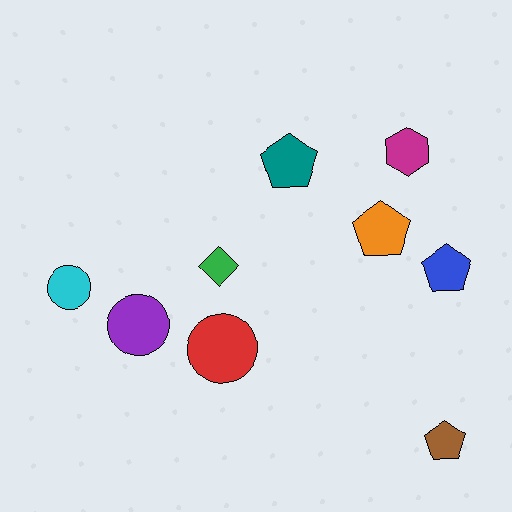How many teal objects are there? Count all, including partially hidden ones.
There is 1 teal object.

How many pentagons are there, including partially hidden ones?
There are 4 pentagons.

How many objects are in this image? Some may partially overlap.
There are 9 objects.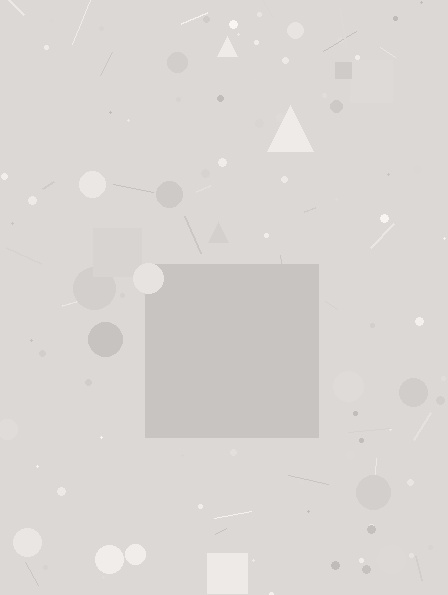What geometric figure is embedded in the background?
A square is embedded in the background.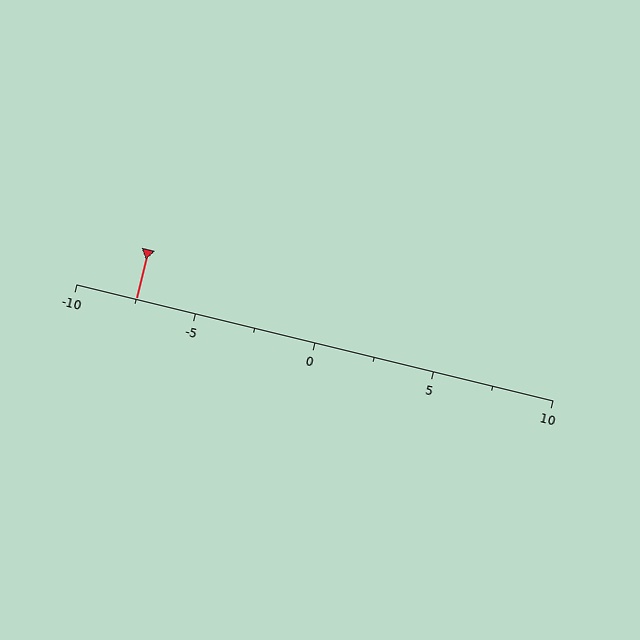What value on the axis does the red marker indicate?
The marker indicates approximately -7.5.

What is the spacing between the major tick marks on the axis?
The major ticks are spaced 5 apart.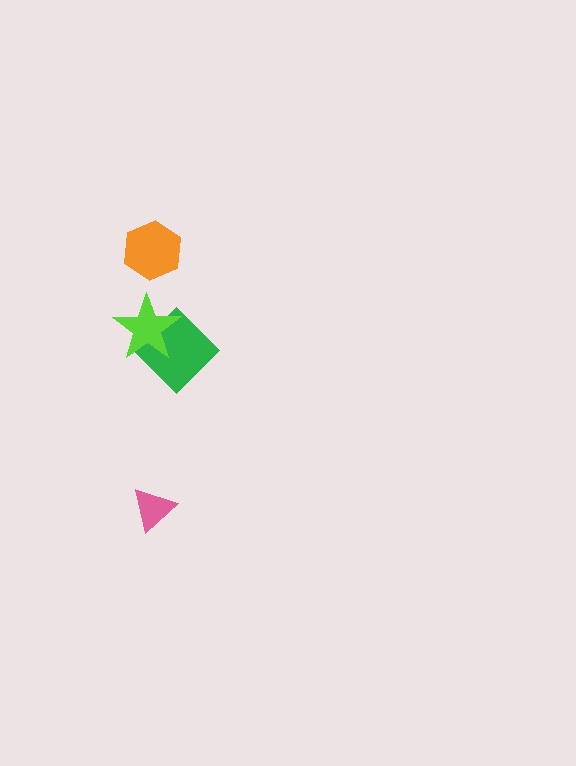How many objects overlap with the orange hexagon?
0 objects overlap with the orange hexagon.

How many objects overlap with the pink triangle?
0 objects overlap with the pink triangle.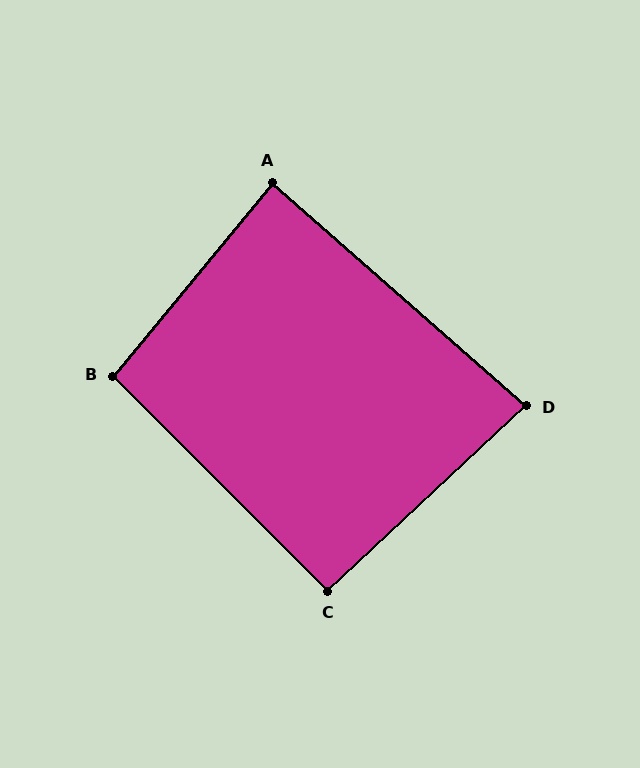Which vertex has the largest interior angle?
B, at approximately 96 degrees.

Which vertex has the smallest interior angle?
D, at approximately 84 degrees.